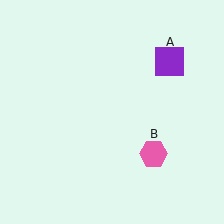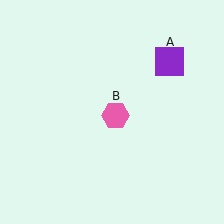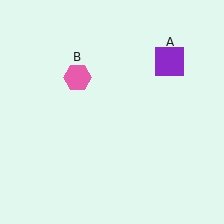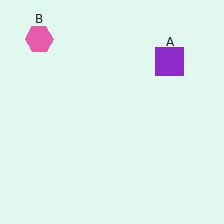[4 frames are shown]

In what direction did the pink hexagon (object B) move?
The pink hexagon (object B) moved up and to the left.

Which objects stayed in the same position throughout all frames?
Purple square (object A) remained stationary.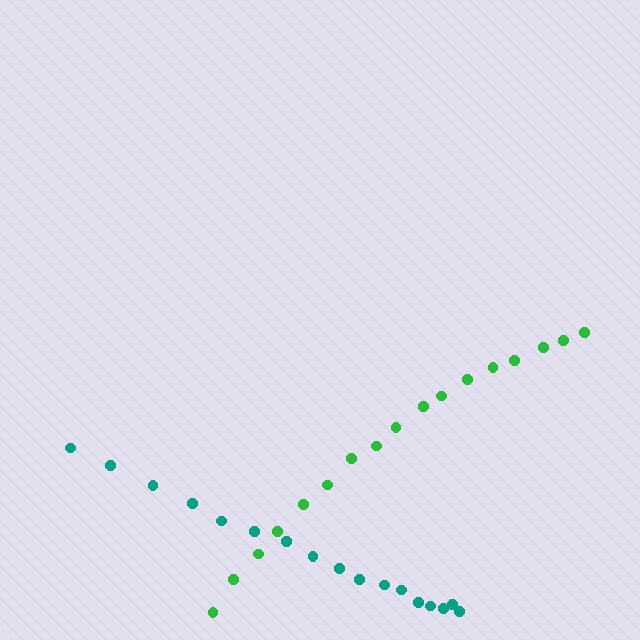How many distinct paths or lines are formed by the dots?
There are 2 distinct paths.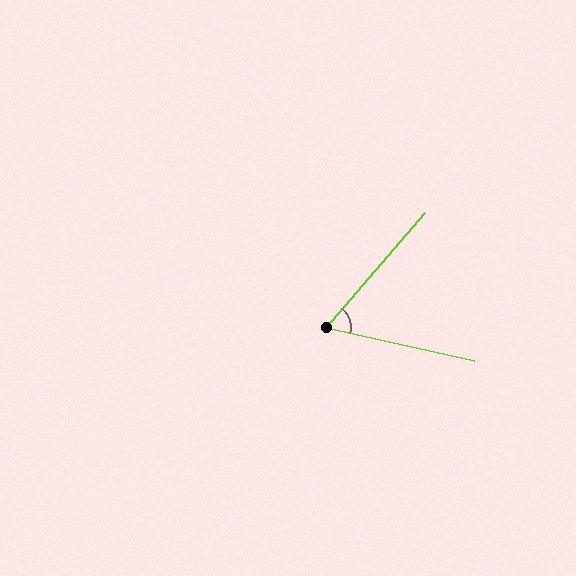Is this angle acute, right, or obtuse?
It is acute.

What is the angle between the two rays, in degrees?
Approximately 62 degrees.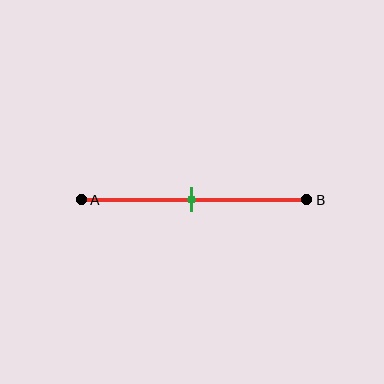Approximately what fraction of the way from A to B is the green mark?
The green mark is approximately 50% of the way from A to B.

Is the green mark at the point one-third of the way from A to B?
No, the mark is at about 50% from A, not at the 33% one-third point.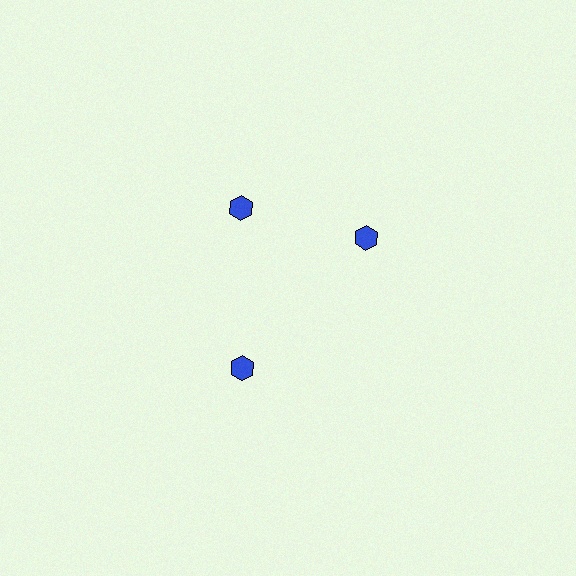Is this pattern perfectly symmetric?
No. The 3 blue hexagons are arranged in a ring, but one element near the 3 o'clock position is rotated out of alignment along the ring, breaking the 3-fold rotational symmetry.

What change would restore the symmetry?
The symmetry would be restored by rotating it back into even spacing with its neighbors so that all 3 hexagons sit at equal angles and equal distance from the center.